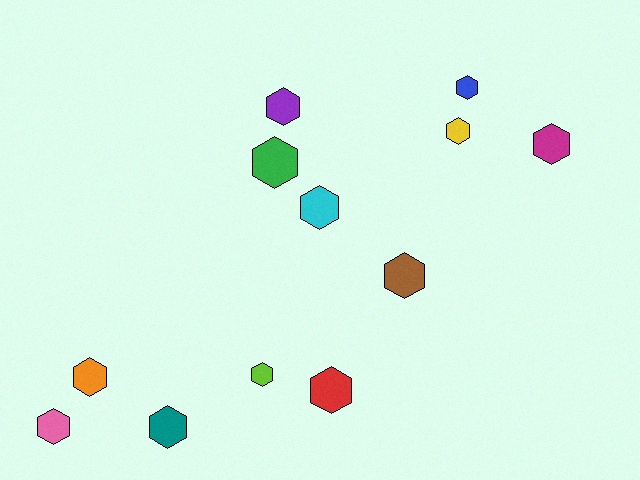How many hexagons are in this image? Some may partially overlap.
There are 12 hexagons.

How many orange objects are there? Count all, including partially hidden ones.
There is 1 orange object.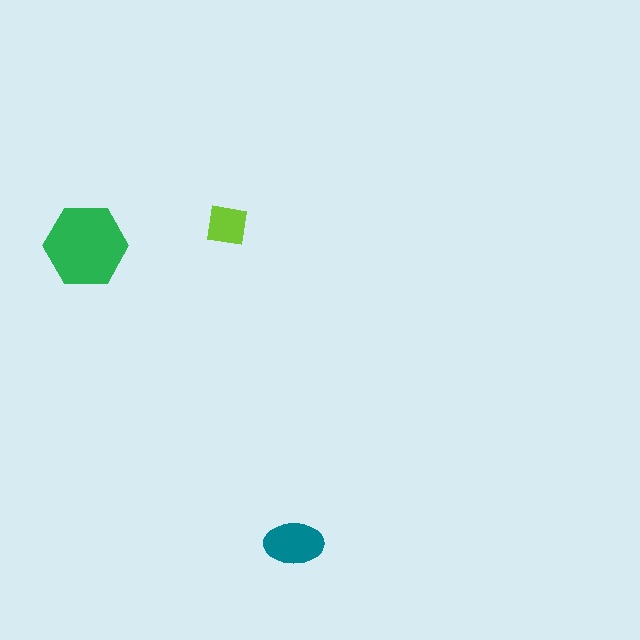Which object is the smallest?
The lime square.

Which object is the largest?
The green hexagon.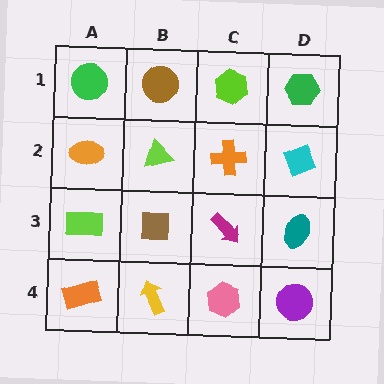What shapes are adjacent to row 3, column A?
An orange ellipse (row 2, column A), an orange rectangle (row 4, column A), a brown square (row 3, column B).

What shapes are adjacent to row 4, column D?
A teal ellipse (row 3, column D), a pink hexagon (row 4, column C).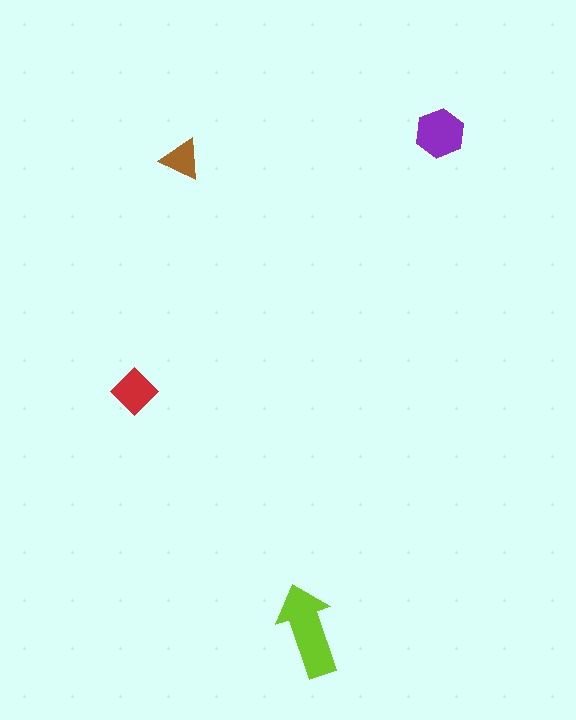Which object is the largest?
The lime arrow.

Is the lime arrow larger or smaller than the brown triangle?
Larger.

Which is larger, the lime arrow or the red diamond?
The lime arrow.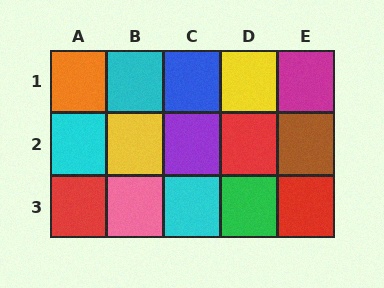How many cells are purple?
1 cell is purple.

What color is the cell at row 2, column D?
Red.